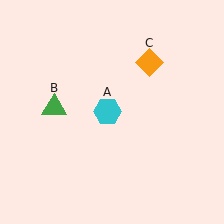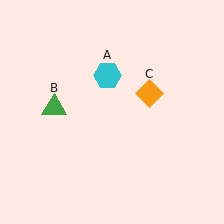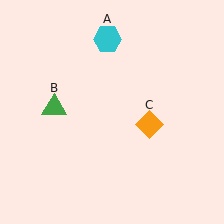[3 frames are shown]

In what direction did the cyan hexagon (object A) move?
The cyan hexagon (object A) moved up.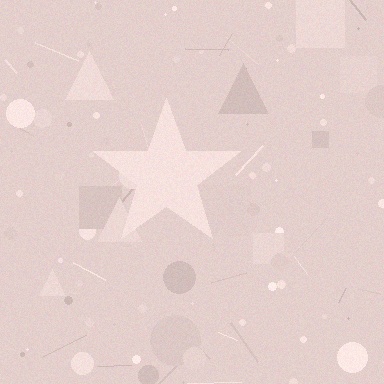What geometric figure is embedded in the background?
A star is embedded in the background.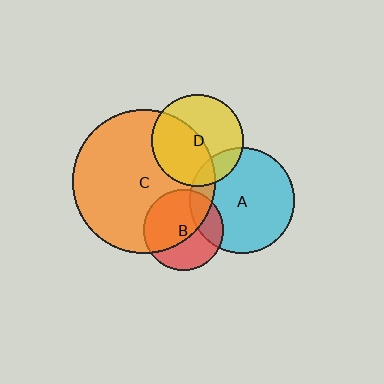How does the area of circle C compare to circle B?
Approximately 3.2 times.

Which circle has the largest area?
Circle C (orange).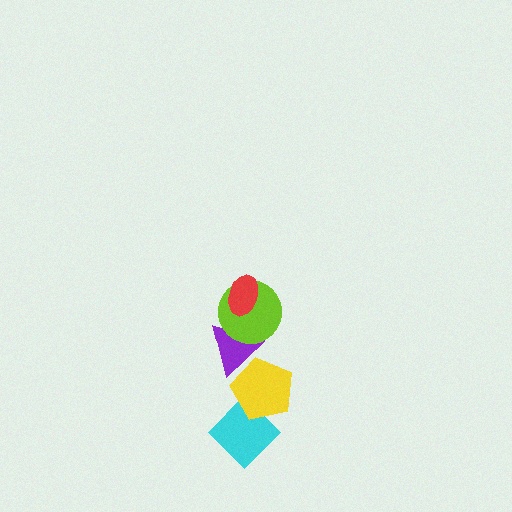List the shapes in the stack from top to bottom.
From top to bottom: the red ellipse, the lime circle, the purple triangle, the yellow pentagon, the cyan diamond.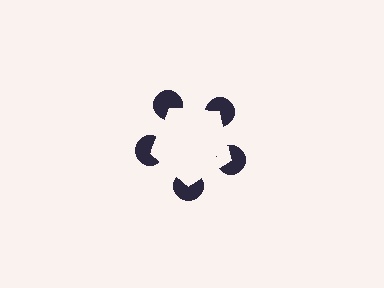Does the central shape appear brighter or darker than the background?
It typically appears slightly brighter than the background, even though no actual brightness change is drawn.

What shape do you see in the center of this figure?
An illusory pentagon — its edges are inferred from the aligned wedge cuts in the pac-man discs, not physically drawn.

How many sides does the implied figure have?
5 sides.